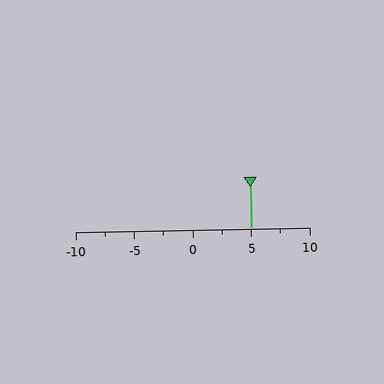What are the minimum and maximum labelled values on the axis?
The axis runs from -10 to 10.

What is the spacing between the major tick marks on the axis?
The major ticks are spaced 5 apart.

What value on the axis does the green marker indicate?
The marker indicates approximately 5.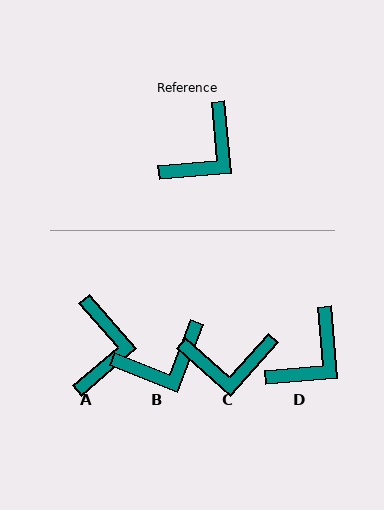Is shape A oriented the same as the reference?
No, it is off by about 36 degrees.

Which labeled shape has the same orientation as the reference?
D.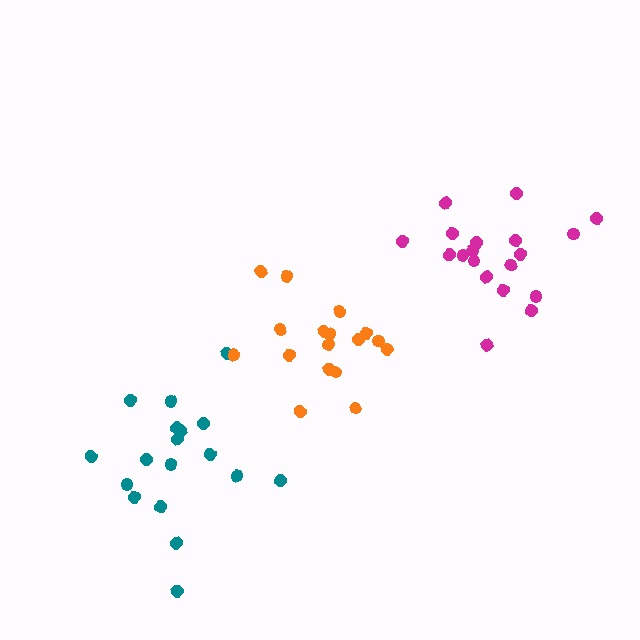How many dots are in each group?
Group 1: 18 dots, Group 2: 19 dots, Group 3: 17 dots (54 total).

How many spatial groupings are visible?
There are 3 spatial groupings.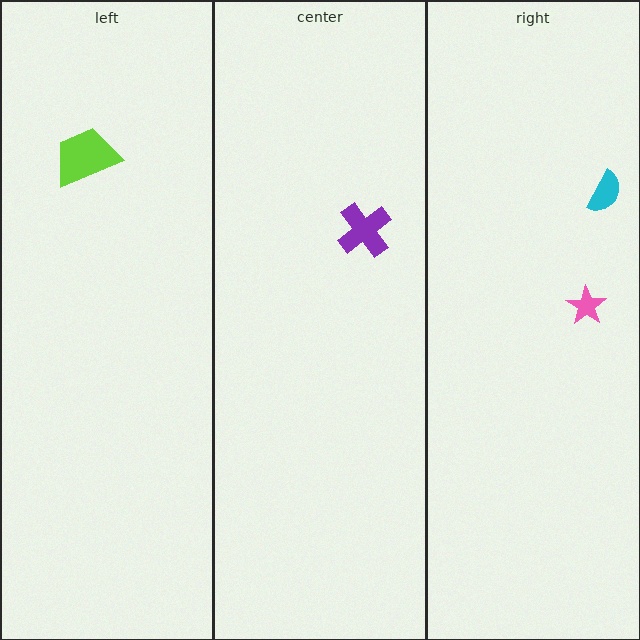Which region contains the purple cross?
The center region.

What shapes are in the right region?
The pink star, the cyan semicircle.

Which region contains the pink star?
The right region.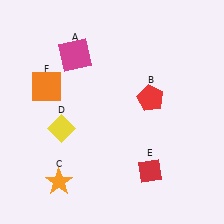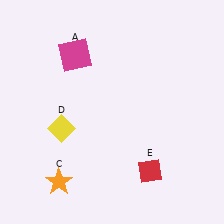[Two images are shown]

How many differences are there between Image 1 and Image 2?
There are 2 differences between the two images.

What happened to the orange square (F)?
The orange square (F) was removed in Image 2. It was in the top-left area of Image 1.